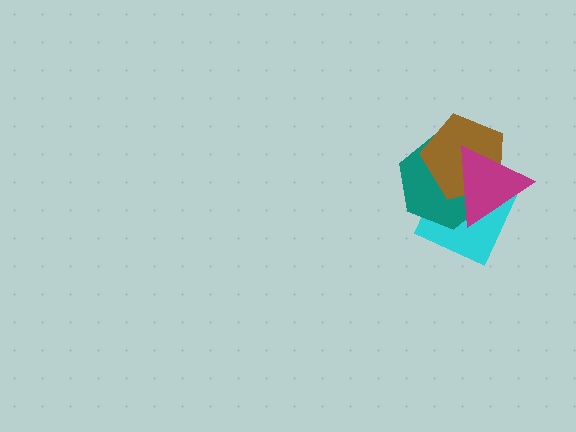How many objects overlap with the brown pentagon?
3 objects overlap with the brown pentagon.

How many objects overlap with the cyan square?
3 objects overlap with the cyan square.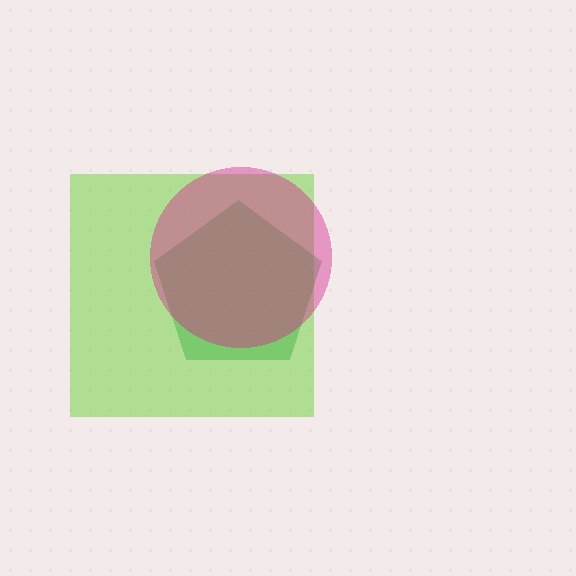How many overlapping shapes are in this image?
There are 3 overlapping shapes in the image.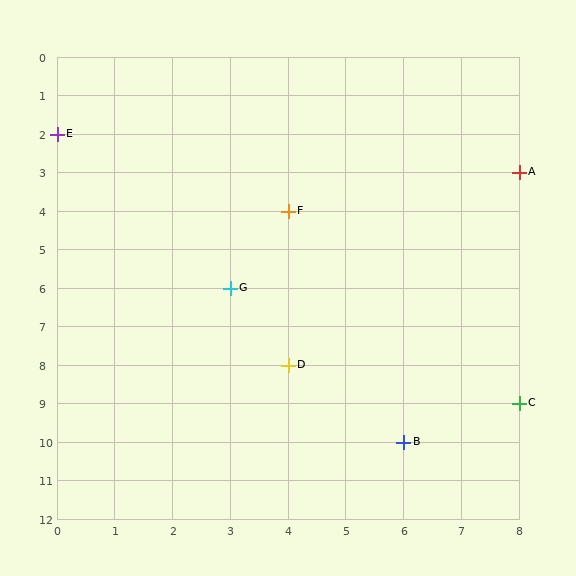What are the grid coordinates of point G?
Point G is at grid coordinates (3, 6).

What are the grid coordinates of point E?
Point E is at grid coordinates (0, 2).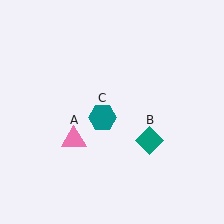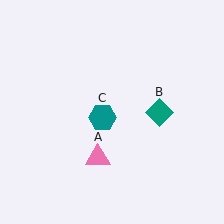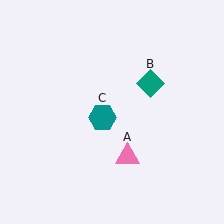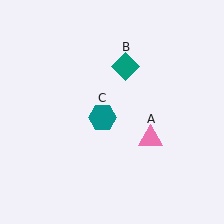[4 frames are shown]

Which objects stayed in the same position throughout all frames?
Teal hexagon (object C) remained stationary.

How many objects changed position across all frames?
2 objects changed position: pink triangle (object A), teal diamond (object B).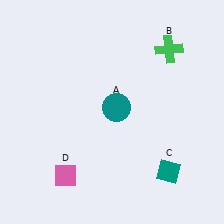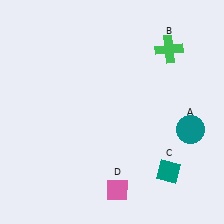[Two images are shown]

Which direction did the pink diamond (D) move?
The pink diamond (D) moved right.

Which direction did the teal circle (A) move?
The teal circle (A) moved right.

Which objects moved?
The objects that moved are: the teal circle (A), the pink diamond (D).